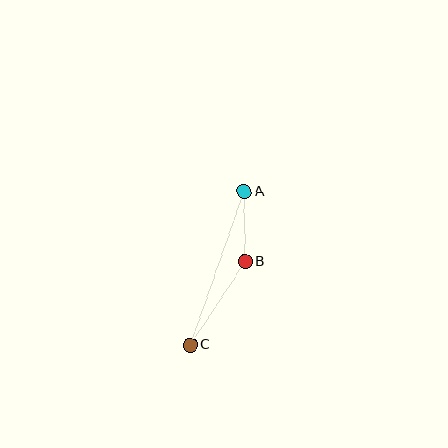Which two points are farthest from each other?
Points A and C are farthest from each other.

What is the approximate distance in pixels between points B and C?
The distance between B and C is approximately 100 pixels.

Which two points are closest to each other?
Points A and B are closest to each other.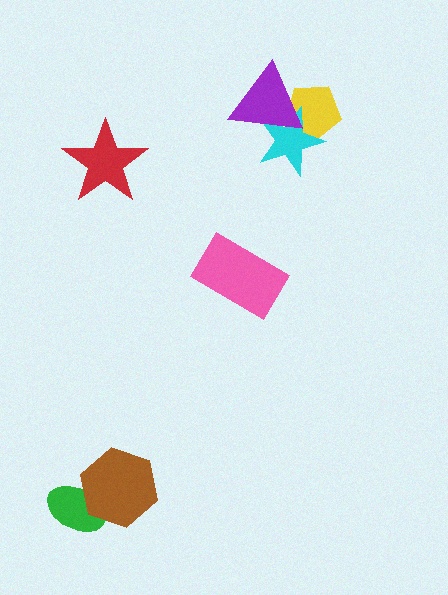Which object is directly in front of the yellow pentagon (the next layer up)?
The cyan star is directly in front of the yellow pentagon.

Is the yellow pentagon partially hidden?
Yes, it is partially covered by another shape.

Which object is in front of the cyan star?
The purple triangle is in front of the cyan star.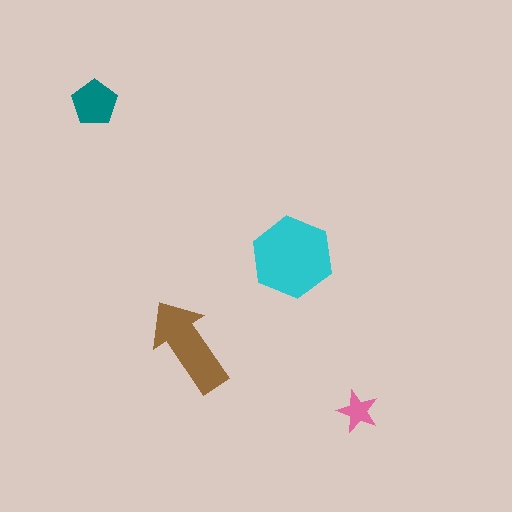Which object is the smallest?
The pink star.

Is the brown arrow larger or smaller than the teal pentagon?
Larger.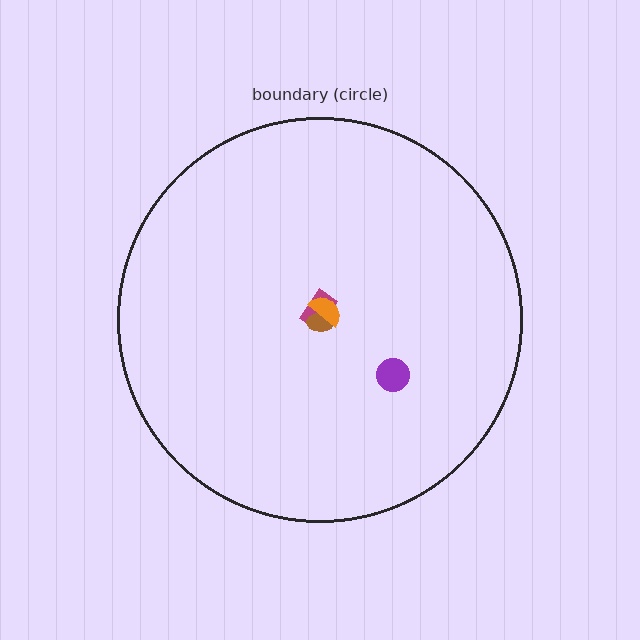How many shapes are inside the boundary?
4 inside, 0 outside.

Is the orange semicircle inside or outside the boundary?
Inside.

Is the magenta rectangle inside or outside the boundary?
Inside.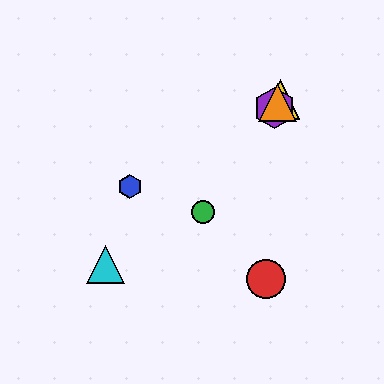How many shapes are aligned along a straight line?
4 shapes (the green circle, the yellow triangle, the purple hexagon, the orange triangle) are aligned along a straight line.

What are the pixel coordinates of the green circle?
The green circle is at (203, 212).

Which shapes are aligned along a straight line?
The green circle, the yellow triangle, the purple hexagon, the orange triangle are aligned along a straight line.